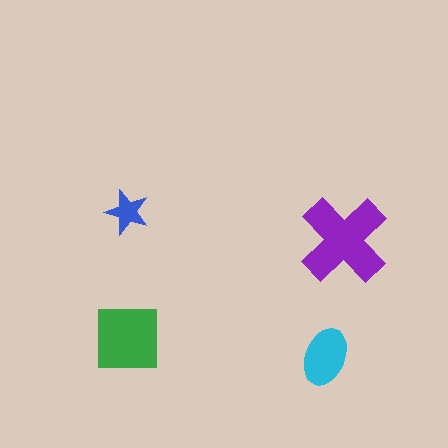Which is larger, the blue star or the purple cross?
The purple cross.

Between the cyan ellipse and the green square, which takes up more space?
The green square.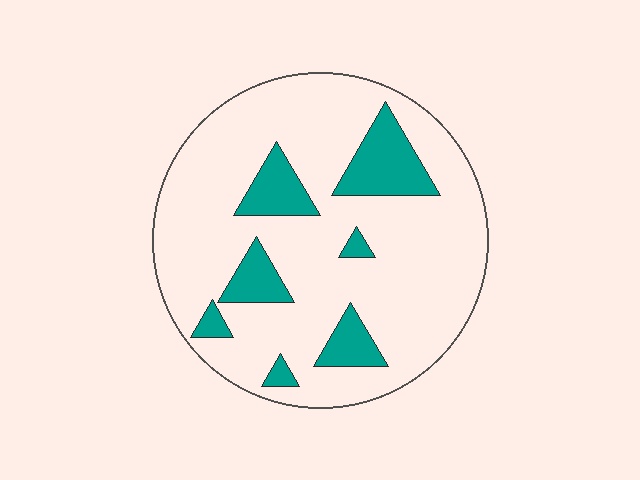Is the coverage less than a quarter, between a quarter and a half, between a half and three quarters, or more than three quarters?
Less than a quarter.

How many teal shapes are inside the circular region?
7.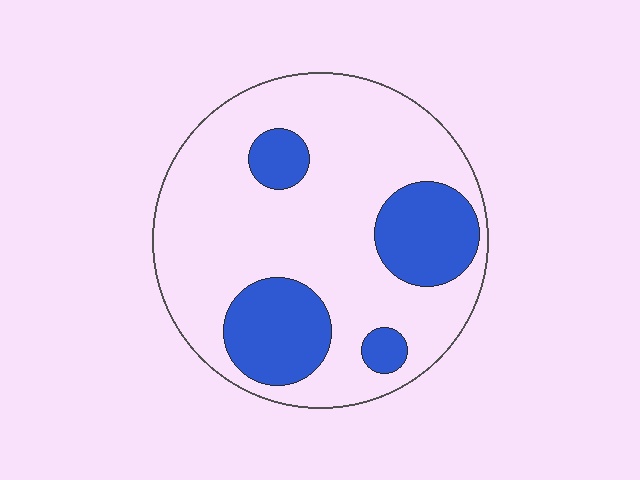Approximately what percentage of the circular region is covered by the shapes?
Approximately 25%.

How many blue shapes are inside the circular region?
4.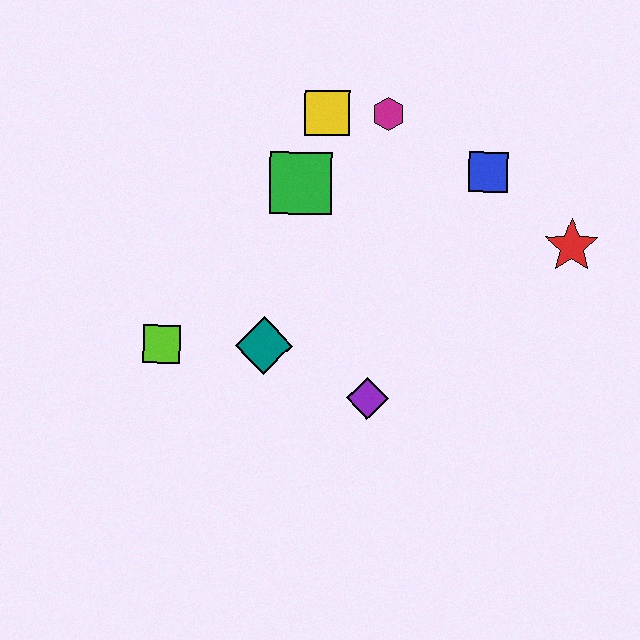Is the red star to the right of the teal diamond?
Yes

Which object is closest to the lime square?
The teal diamond is closest to the lime square.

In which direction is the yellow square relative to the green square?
The yellow square is above the green square.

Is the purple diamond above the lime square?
No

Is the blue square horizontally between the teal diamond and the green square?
No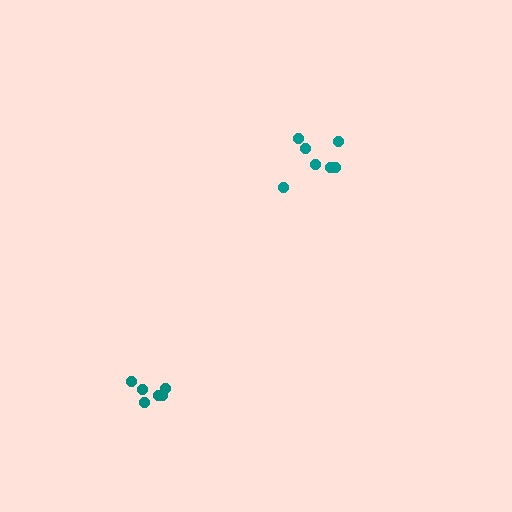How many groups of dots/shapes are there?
There are 2 groups.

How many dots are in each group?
Group 1: 7 dots, Group 2: 6 dots (13 total).